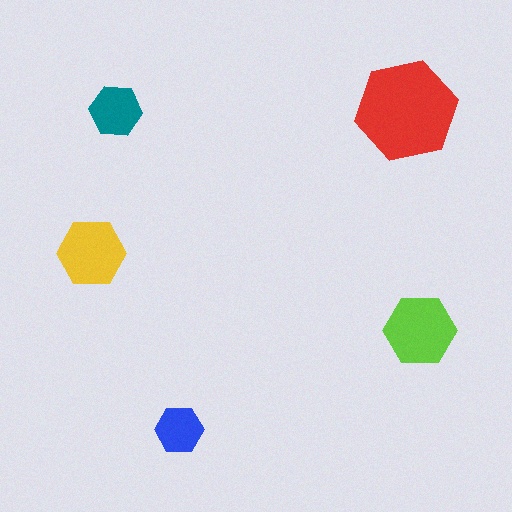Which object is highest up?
The red hexagon is topmost.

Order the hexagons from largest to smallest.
the red one, the lime one, the yellow one, the teal one, the blue one.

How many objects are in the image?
There are 5 objects in the image.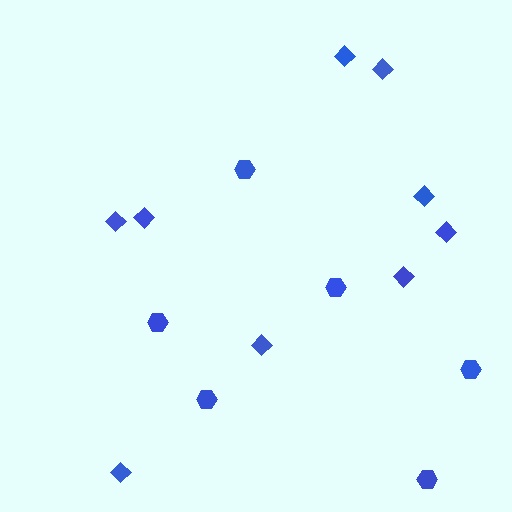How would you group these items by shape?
There are 2 groups: one group of hexagons (6) and one group of diamonds (9).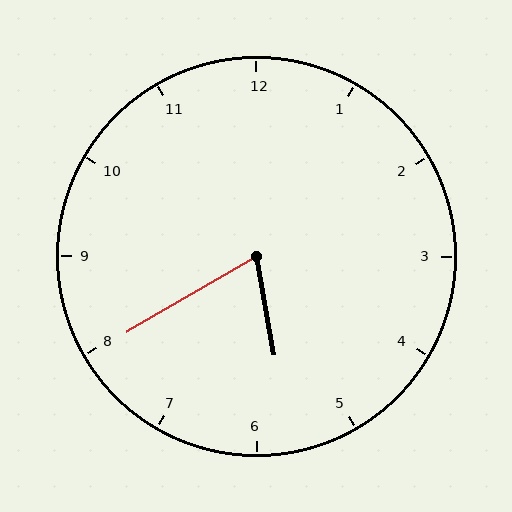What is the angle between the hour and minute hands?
Approximately 70 degrees.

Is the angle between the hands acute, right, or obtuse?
It is acute.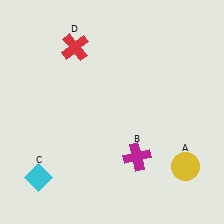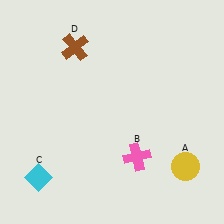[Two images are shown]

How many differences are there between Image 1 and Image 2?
There are 2 differences between the two images.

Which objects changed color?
B changed from magenta to pink. D changed from red to brown.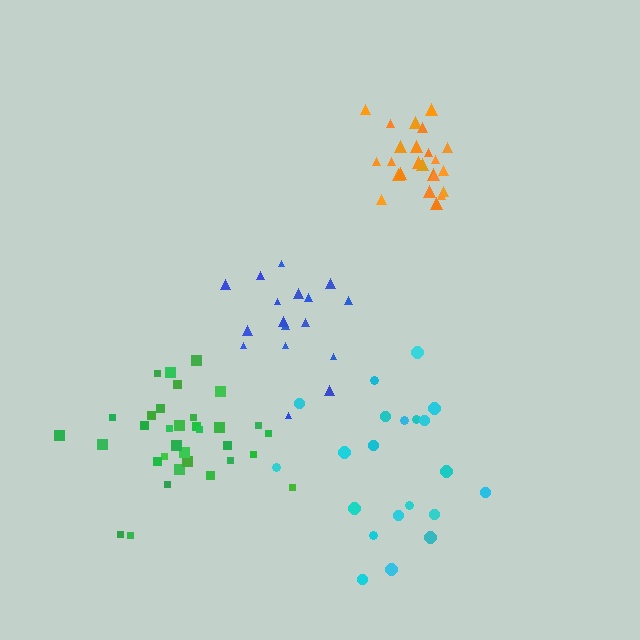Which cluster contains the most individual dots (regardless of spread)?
Green (33).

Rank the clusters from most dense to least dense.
orange, green, blue, cyan.